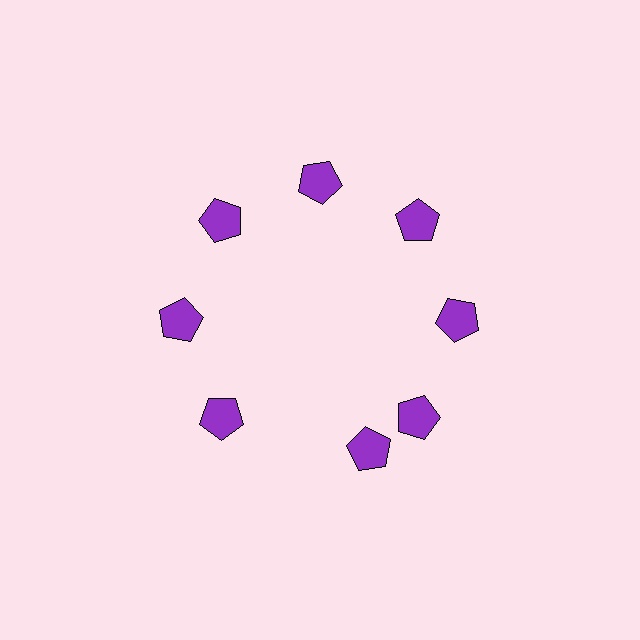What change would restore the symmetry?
The symmetry would be restored by rotating it back into even spacing with its neighbors so that all 8 pentagons sit at equal angles and equal distance from the center.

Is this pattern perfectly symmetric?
No. The 8 purple pentagons are arranged in a ring, but one element near the 6 o'clock position is rotated out of alignment along the ring, breaking the 8-fold rotational symmetry.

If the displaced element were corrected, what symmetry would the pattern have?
It would have 8-fold rotational symmetry — the pattern would map onto itself every 45 degrees.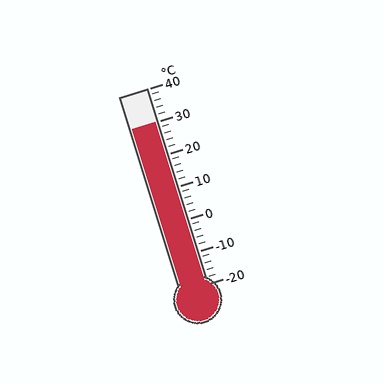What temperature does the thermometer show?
The thermometer shows approximately 30°C.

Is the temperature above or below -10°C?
The temperature is above -10°C.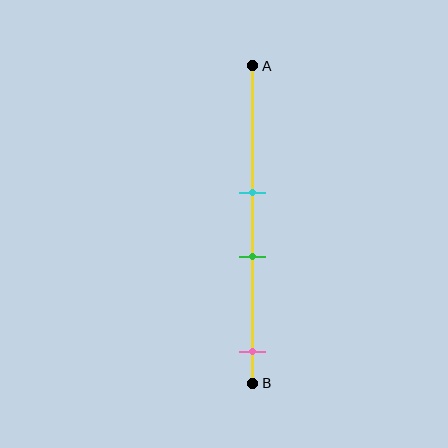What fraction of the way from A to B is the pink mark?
The pink mark is approximately 90% (0.9) of the way from A to B.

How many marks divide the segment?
There are 3 marks dividing the segment.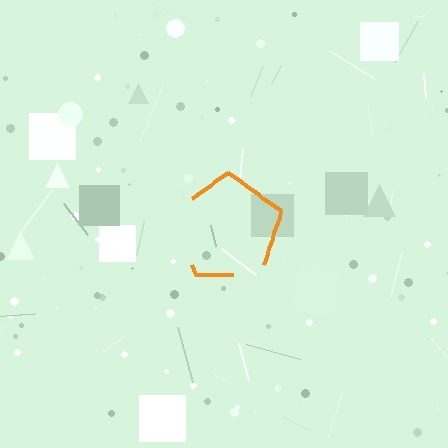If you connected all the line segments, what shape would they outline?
They would outline a pentagon.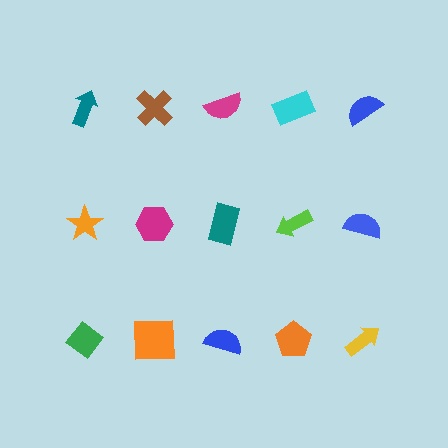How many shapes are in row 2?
5 shapes.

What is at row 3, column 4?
An orange pentagon.